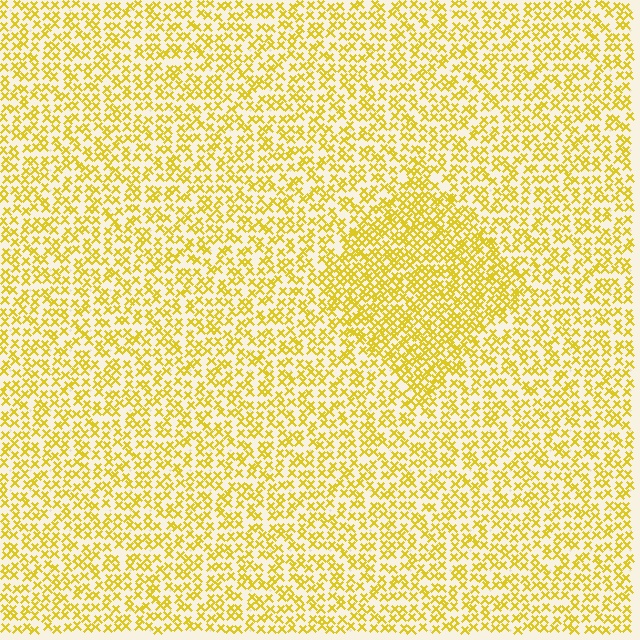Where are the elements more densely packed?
The elements are more densely packed inside the diamond boundary.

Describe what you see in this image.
The image contains small yellow elements arranged at two different densities. A diamond-shaped region is visible where the elements are more densely packed than the surrounding area.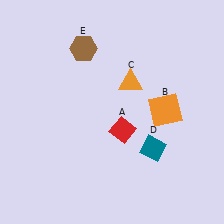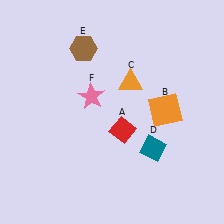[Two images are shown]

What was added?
A pink star (F) was added in Image 2.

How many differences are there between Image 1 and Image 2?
There is 1 difference between the two images.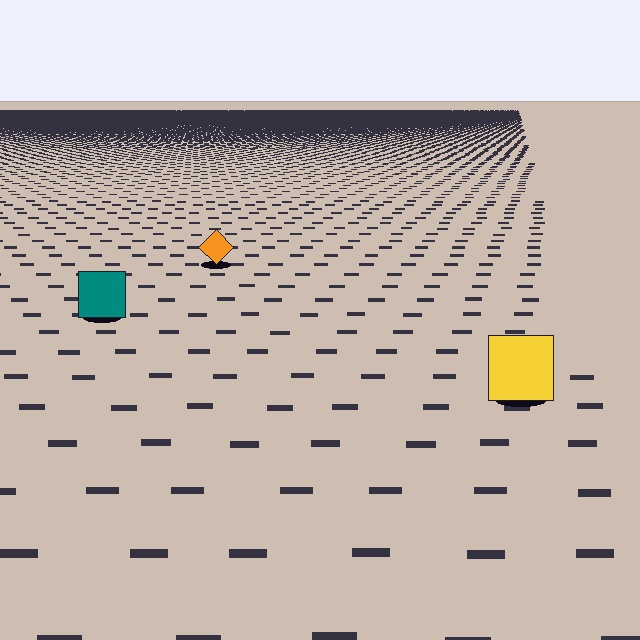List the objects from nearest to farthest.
From nearest to farthest: the yellow square, the teal square, the orange diamond.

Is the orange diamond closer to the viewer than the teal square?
No. The teal square is closer — you can tell from the texture gradient: the ground texture is coarser near it.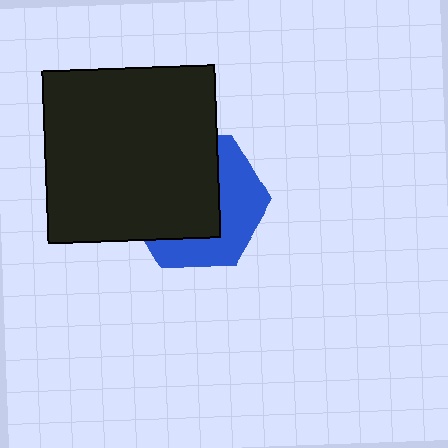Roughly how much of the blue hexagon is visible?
A small part of it is visible (roughly 42%).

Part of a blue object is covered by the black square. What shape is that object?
It is a hexagon.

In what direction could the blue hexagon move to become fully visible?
The blue hexagon could move toward the lower-right. That would shift it out from behind the black square entirely.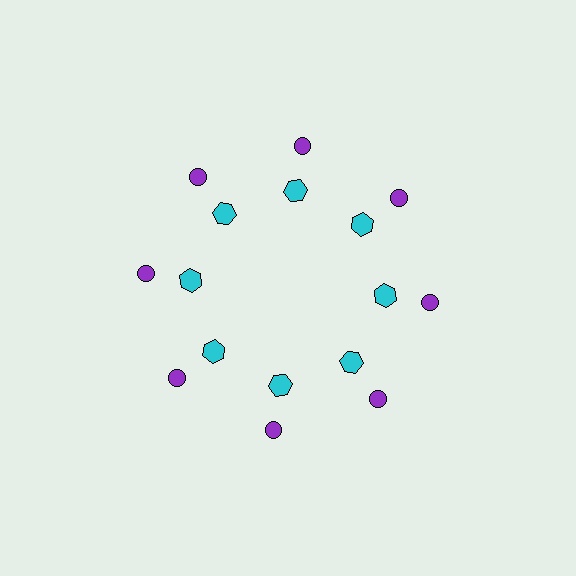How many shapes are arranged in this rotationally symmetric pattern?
There are 16 shapes, arranged in 8 groups of 2.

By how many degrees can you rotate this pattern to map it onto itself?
The pattern maps onto itself every 45 degrees of rotation.